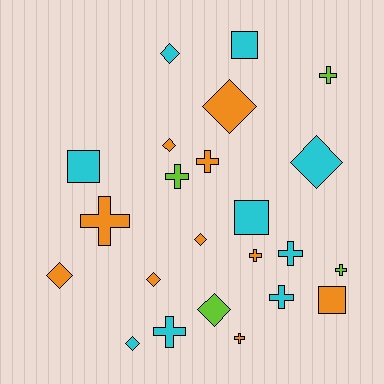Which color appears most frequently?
Orange, with 10 objects.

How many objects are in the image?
There are 23 objects.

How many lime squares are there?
There are no lime squares.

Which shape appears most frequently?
Cross, with 10 objects.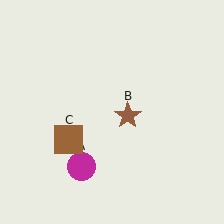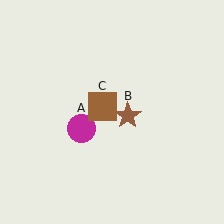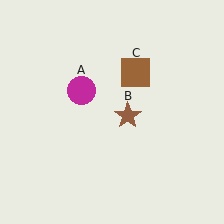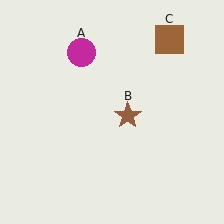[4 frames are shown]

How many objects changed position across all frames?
2 objects changed position: magenta circle (object A), brown square (object C).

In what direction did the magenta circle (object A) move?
The magenta circle (object A) moved up.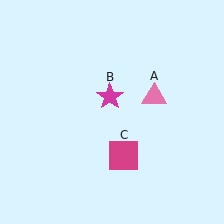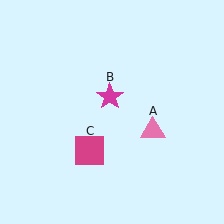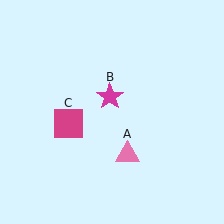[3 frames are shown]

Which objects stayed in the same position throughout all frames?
Magenta star (object B) remained stationary.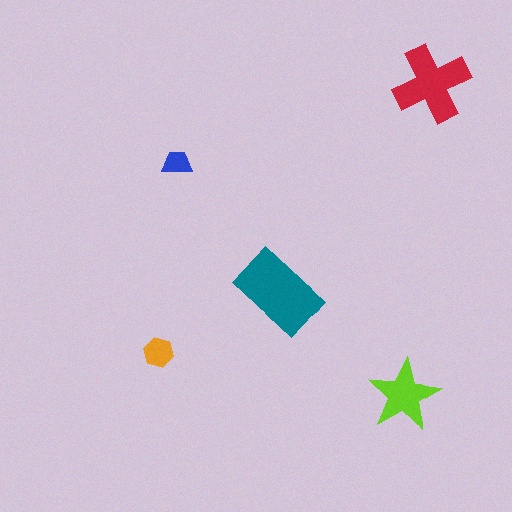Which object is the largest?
The teal rectangle.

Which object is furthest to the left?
The orange hexagon is leftmost.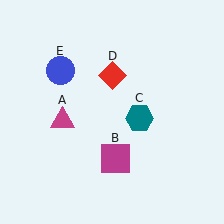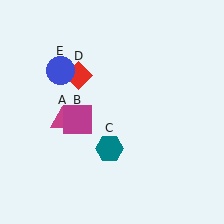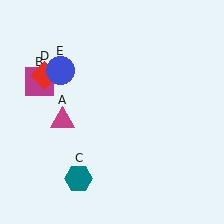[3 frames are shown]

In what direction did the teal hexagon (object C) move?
The teal hexagon (object C) moved down and to the left.